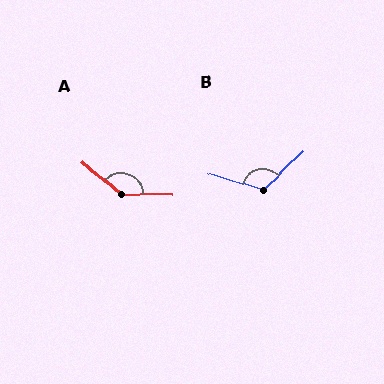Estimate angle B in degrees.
Approximately 119 degrees.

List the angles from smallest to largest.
B (119°), A (141°).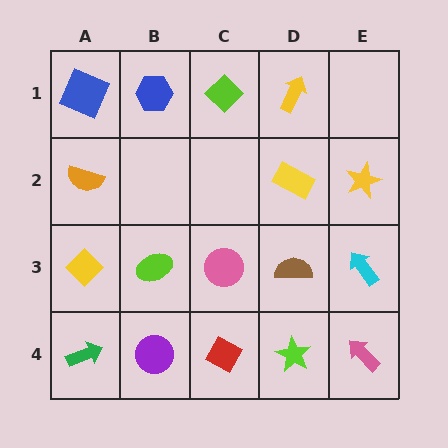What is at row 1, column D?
A yellow arrow.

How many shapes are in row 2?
3 shapes.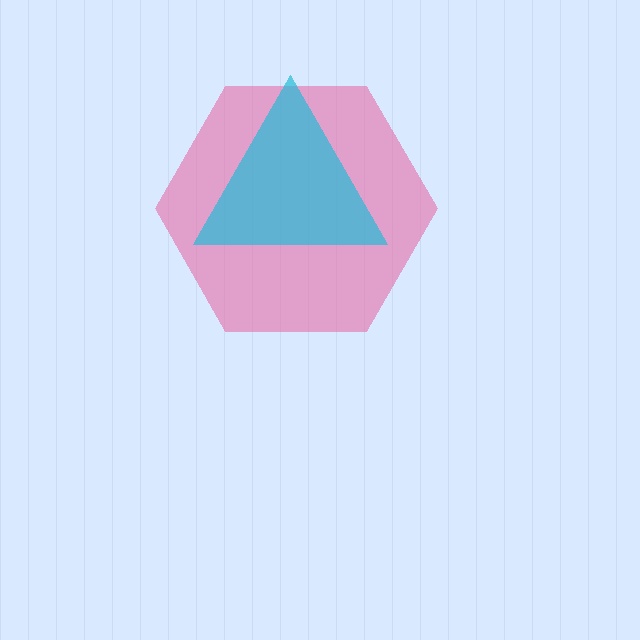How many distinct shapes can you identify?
There are 2 distinct shapes: a pink hexagon, a cyan triangle.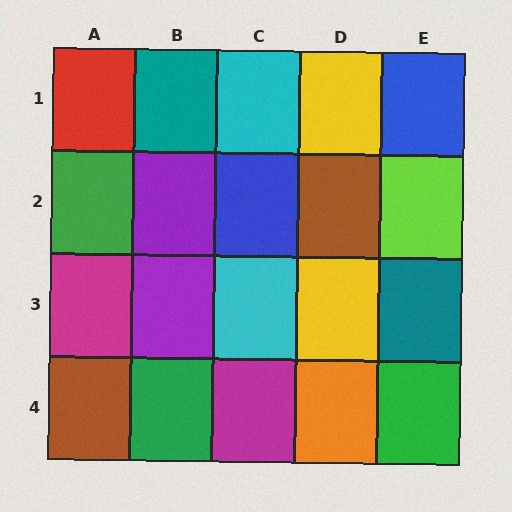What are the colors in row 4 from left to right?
Brown, green, magenta, orange, green.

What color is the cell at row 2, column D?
Brown.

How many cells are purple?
2 cells are purple.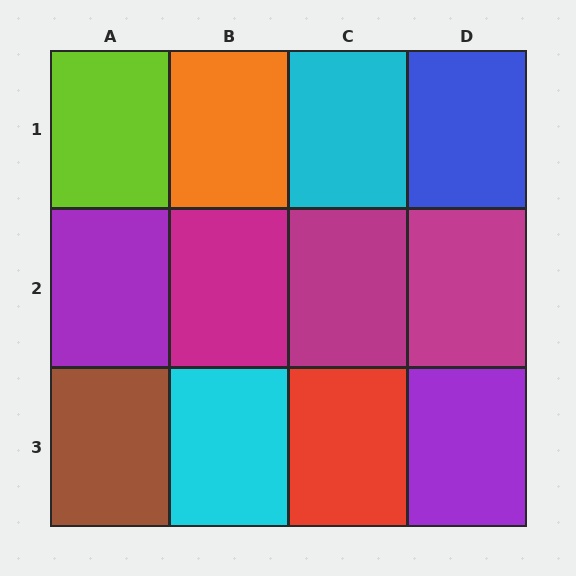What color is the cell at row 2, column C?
Magenta.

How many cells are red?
1 cell is red.